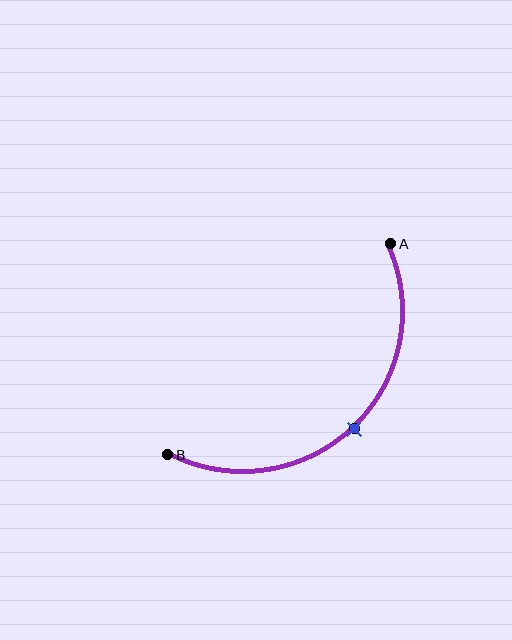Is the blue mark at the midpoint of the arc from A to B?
Yes. The blue mark lies on the arc at equal arc-length from both A and B — it is the arc midpoint.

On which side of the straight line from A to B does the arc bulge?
The arc bulges below and to the right of the straight line connecting A and B.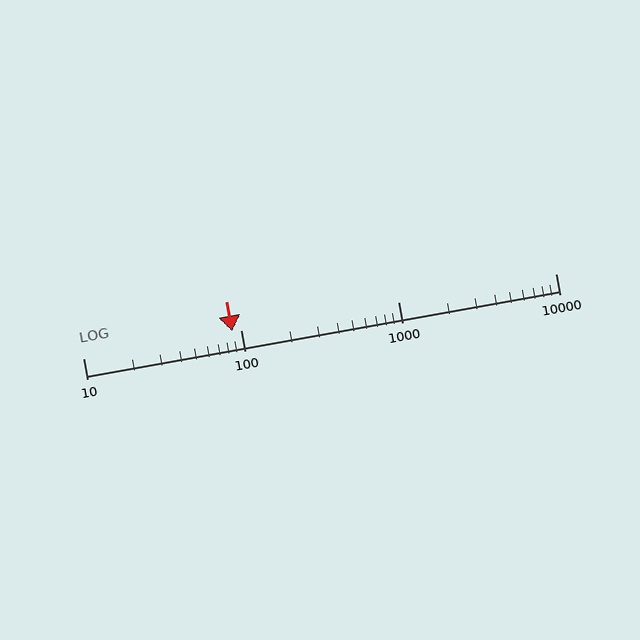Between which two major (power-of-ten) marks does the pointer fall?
The pointer is between 10 and 100.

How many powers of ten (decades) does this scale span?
The scale spans 3 decades, from 10 to 10000.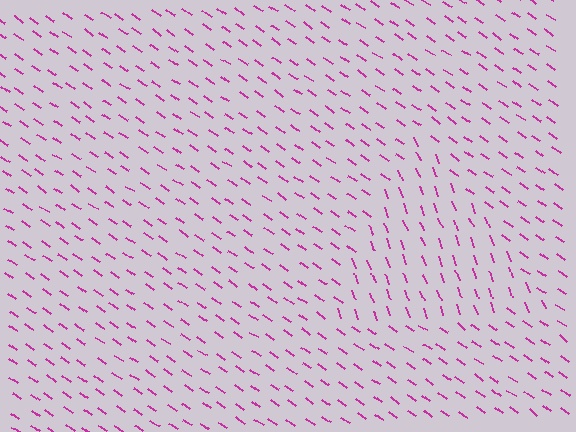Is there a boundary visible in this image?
Yes, there is a texture boundary formed by a change in line orientation.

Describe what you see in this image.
The image is filled with small magenta line segments. A triangle region in the image has lines oriented differently from the surrounding lines, creating a visible texture boundary.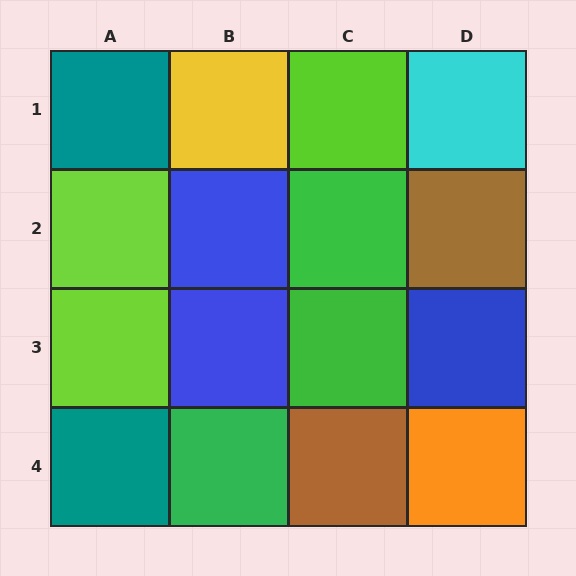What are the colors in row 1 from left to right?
Teal, yellow, lime, cyan.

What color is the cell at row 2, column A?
Lime.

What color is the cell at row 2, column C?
Green.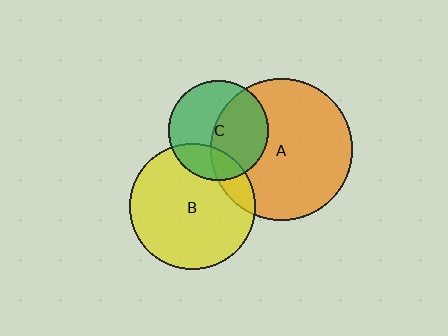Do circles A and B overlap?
Yes.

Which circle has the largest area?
Circle A (orange).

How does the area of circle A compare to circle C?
Approximately 2.0 times.